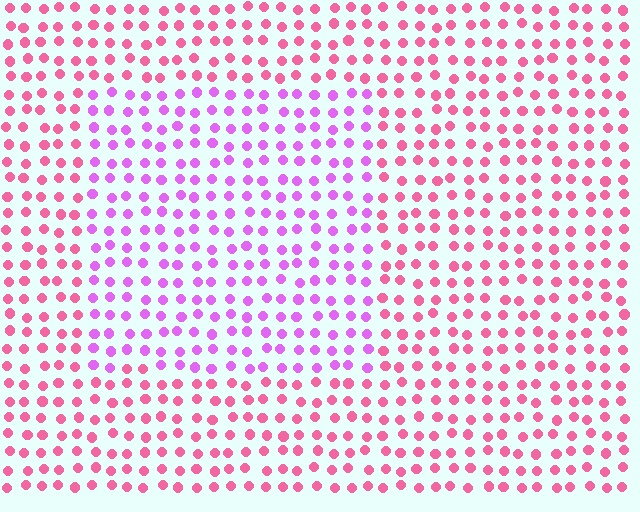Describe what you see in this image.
The image is filled with small pink elements in a uniform arrangement. A rectangle-shaped region is visible where the elements are tinted to a slightly different hue, forming a subtle color boundary.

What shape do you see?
I see a rectangle.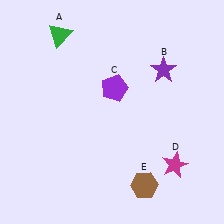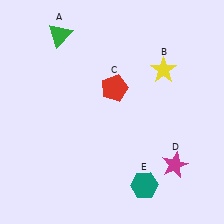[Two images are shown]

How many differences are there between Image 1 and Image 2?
There are 3 differences between the two images.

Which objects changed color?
B changed from purple to yellow. C changed from purple to red. E changed from brown to teal.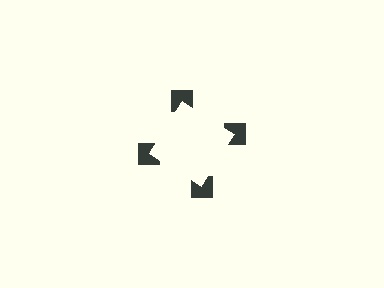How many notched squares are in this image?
There are 4 — one at each vertex of the illusory square.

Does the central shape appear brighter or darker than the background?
It typically appears slightly brighter than the background, even though no actual brightness change is drawn.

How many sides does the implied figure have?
4 sides.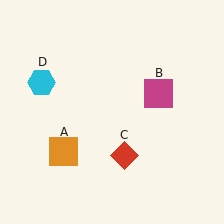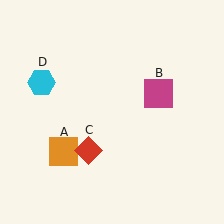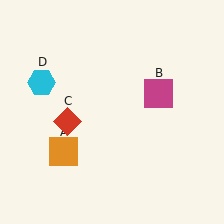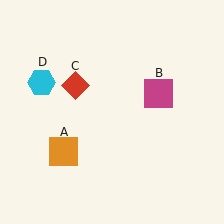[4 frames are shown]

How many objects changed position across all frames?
1 object changed position: red diamond (object C).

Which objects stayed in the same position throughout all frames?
Orange square (object A) and magenta square (object B) and cyan hexagon (object D) remained stationary.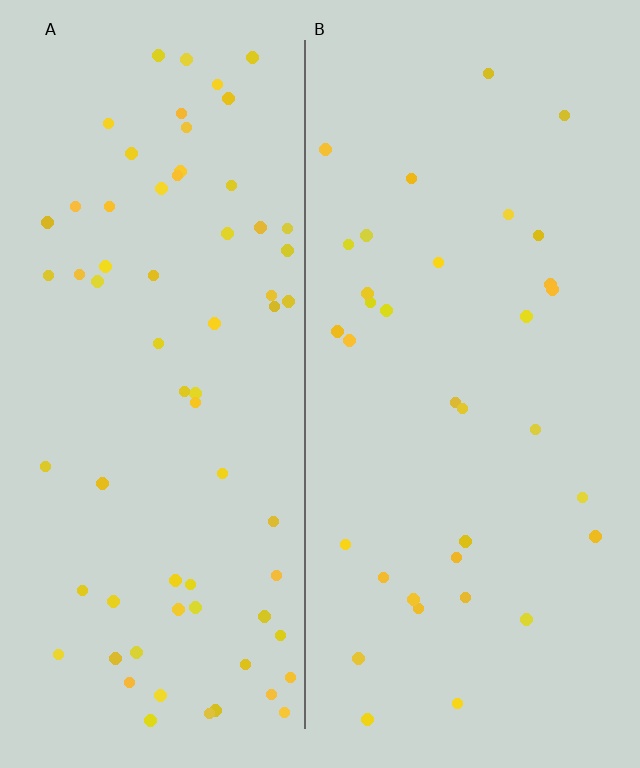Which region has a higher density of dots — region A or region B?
A (the left).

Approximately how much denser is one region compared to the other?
Approximately 2.0× — region A over region B.